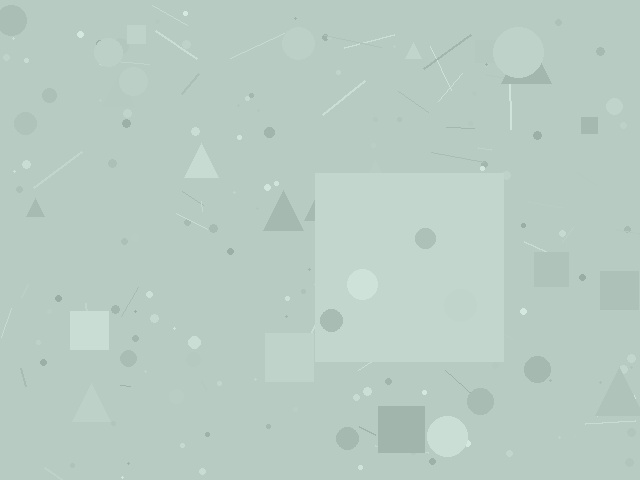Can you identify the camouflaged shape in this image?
The camouflaged shape is a square.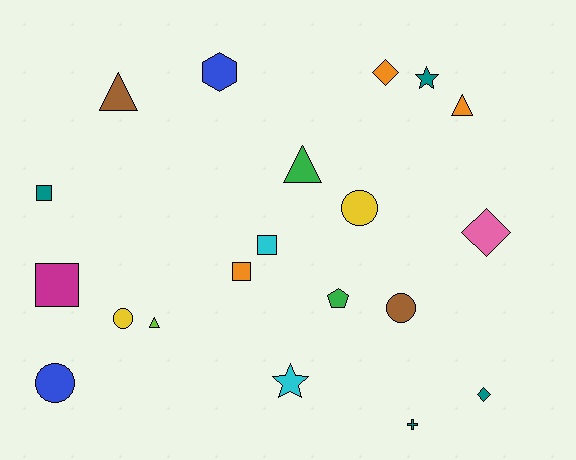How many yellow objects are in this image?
There are 2 yellow objects.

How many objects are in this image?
There are 20 objects.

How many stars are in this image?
There are 2 stars.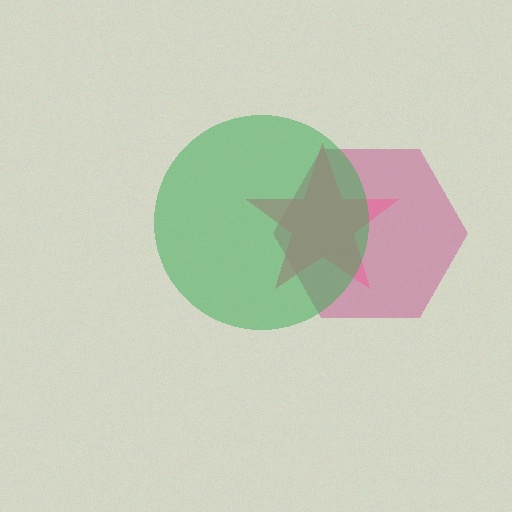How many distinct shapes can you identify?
There are 3 distinct shapes: a magenta hexagon, a pink star, a green circle.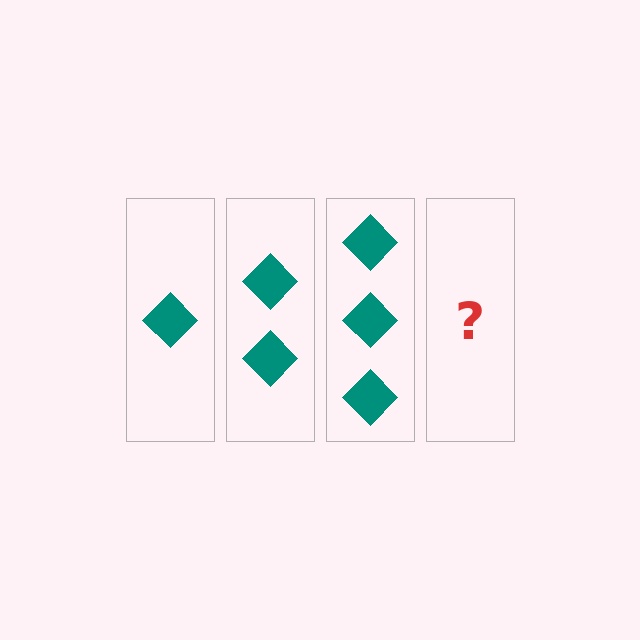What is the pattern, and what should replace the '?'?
The pattern is that each step adds one more diamond. The '?' should be 4 diamonds.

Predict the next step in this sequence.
The next step is 4 diamonds.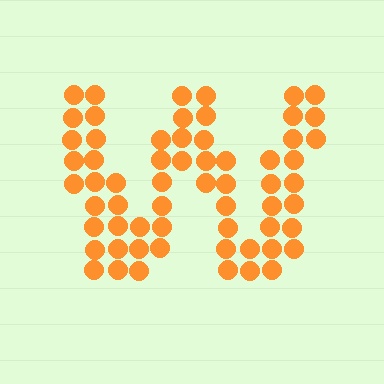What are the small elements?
The small elements are circles.